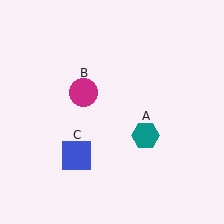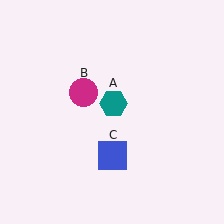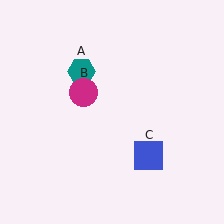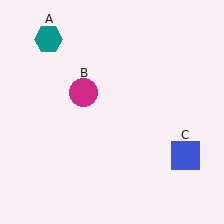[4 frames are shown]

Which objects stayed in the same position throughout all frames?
Magenta circle (object B) remained stationary.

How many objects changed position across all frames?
2 objects changed position: teal hexagon (object A), blue square (object C).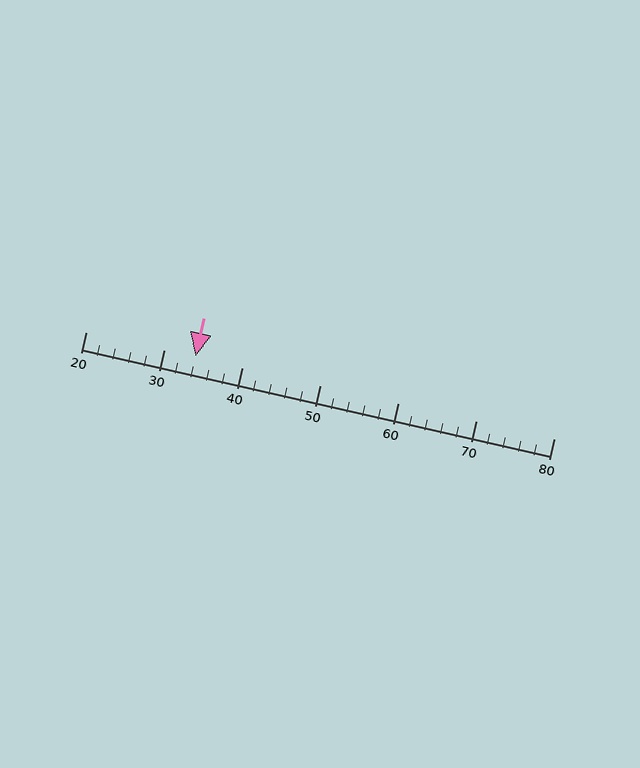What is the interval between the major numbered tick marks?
The major tick marks are spaced 10 units apart.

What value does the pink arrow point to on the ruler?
The pink arrow points to approximately 34.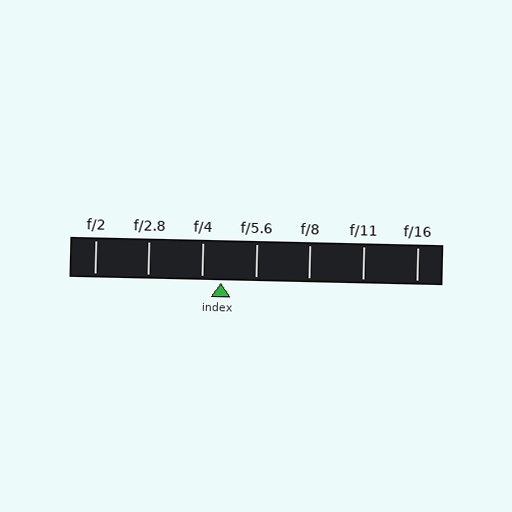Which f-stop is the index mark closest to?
The index mark is closest to f/4.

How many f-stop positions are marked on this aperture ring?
There are 7 f-stop positions marked.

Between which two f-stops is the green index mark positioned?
The index mark is between f/4 and f/5.6.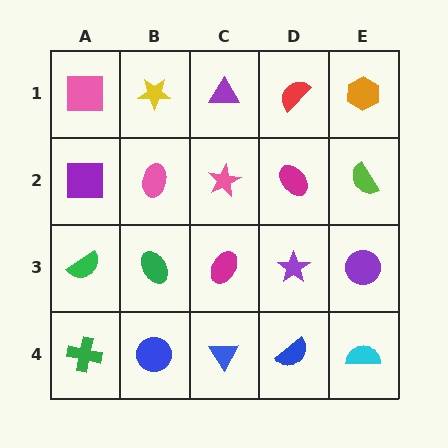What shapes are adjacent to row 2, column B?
A yellow star (row 1, column B), a green ellipse (row 3, column B), a purple square (row 2, column A), a pink star (row 2, column C).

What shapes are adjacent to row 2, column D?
A red semicircle (row 1, column D), a purple star (row 3, column D), a pink star (row 2, column C), a lime semicircle (row 2, column E).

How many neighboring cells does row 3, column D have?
4.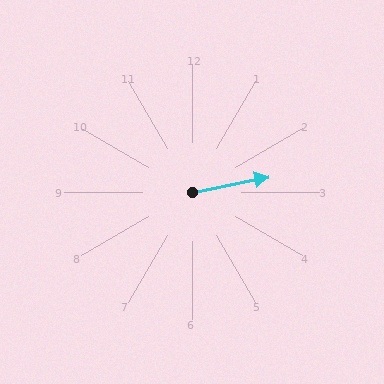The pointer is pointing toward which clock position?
Roughly 3 o'clock.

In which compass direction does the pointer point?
East.